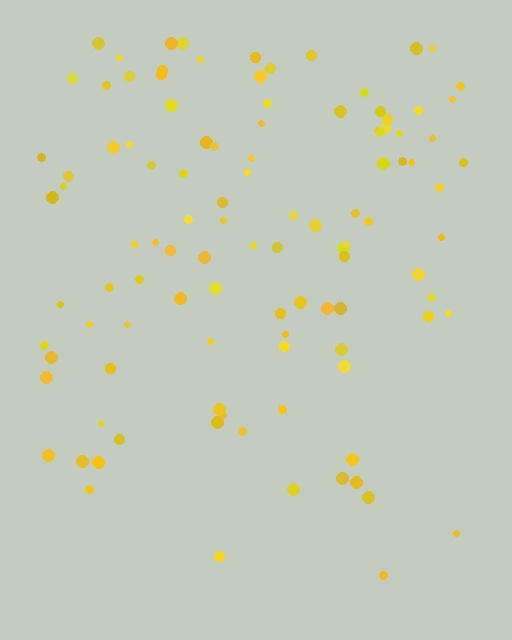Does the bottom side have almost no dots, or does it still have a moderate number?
Still a moderate number, just noticeably fewer than the top.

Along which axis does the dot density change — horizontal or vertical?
Vertical.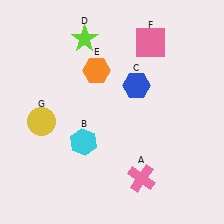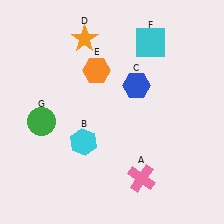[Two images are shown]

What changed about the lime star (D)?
In Image 1, D is lime. In Image 2, it changed to orange.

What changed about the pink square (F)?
In Image 1, F is pink. In Image 2, it changed to cyan.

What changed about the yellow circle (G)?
In Image 1, G is yellow. In Image 2, it changed to green.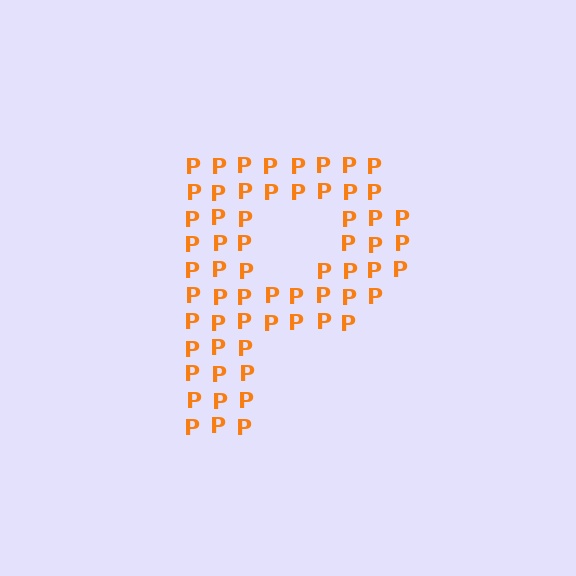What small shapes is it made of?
It is made of small letter P's.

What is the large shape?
The large shape is the letter P.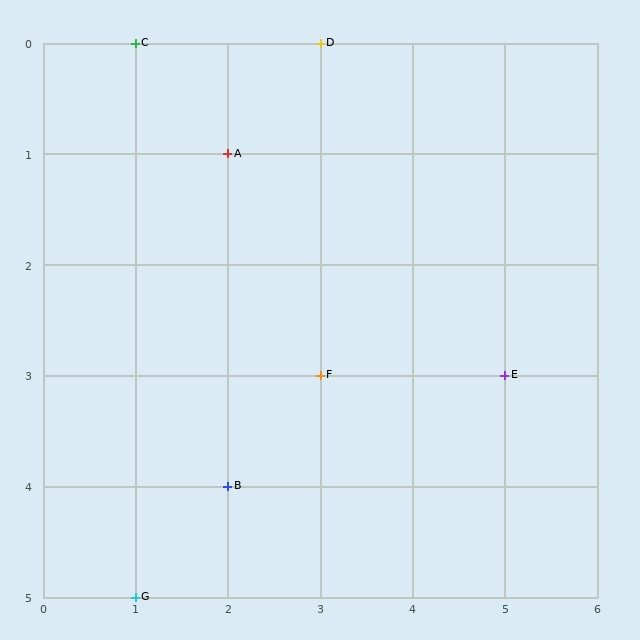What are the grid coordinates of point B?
Point B is at grid coordinates (2, 4).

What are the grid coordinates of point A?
Point A is at grid coordinates (2, 1).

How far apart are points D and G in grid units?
Points D and G are 2 columns and 5 rows apart (about 5.4 grid units diagonally).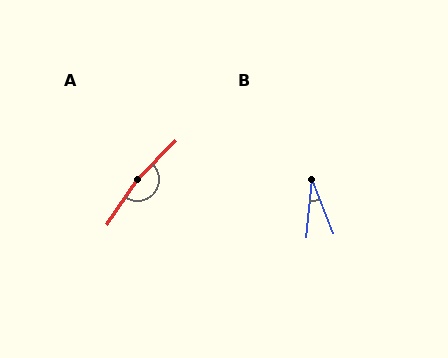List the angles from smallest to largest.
B (27°), A (168°).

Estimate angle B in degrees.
Approximately 27 degrees.